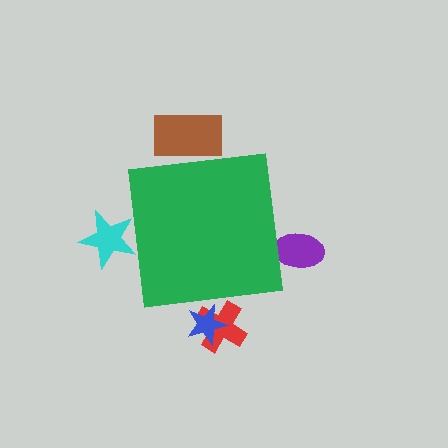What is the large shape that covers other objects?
A green square.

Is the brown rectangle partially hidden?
Yes, the brown rectangle is partially hidden behind the green square.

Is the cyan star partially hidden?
Yes, the cyan star is partially hidden behind the green square.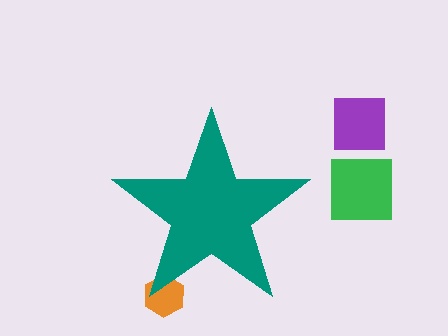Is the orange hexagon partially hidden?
Yes, the orange hexagon is partially hidden behind the teal star.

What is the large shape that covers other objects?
A teal star.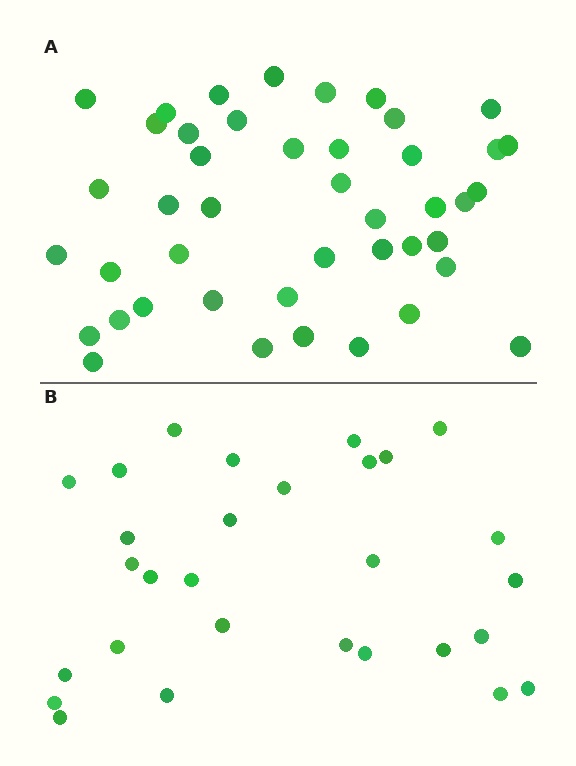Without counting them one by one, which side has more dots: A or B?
Region A (the top region) has more dots.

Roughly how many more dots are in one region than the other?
Region A has approximately 15 more dots than region B.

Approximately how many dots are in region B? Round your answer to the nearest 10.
About 30 dots. (The exact count is 29, which rounds to 30.)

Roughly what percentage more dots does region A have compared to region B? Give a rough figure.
About 50% more.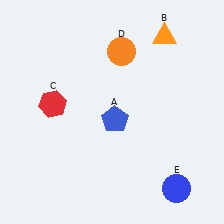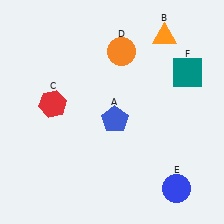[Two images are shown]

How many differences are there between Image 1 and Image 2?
There is 1 difference between the two images.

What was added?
A teal square (F) was added in Image 2.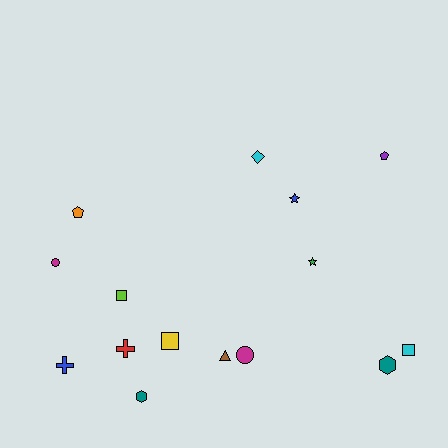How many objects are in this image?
There are 15 objects.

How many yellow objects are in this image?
There is 1 yellow object.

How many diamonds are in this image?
There is 1 diamond.